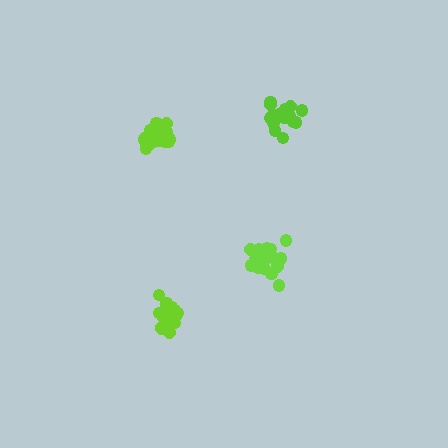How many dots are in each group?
Group 1: 20 dots, Group 2: 19 dots, Group 3: 18 dots, Group 4: 18 dots (75 total).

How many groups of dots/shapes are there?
There are 4 groups.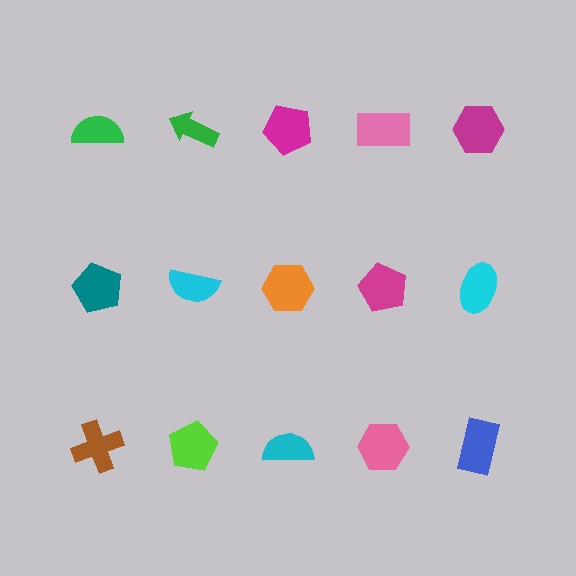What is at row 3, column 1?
A brown cross.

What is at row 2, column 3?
An orange hexagon.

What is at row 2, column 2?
A cyan semicircle.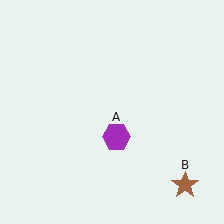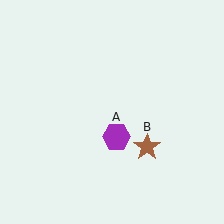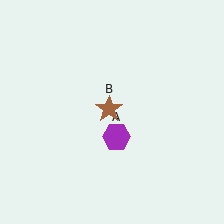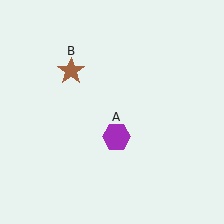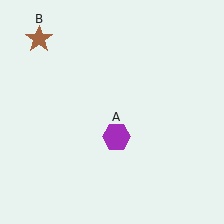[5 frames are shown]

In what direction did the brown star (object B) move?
The brown star (object B) moved up and to the left.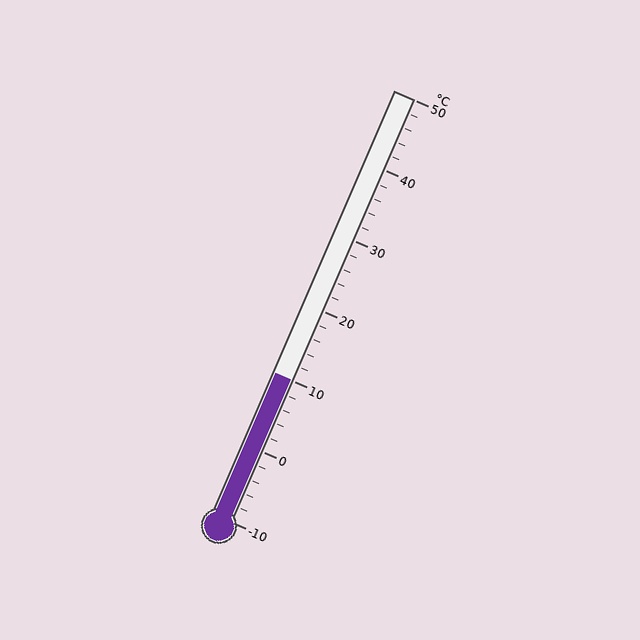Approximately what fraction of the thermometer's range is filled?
The thermometer is filled to approximately 35% of its range.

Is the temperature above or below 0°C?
The temperature is above 0°C.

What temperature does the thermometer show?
The thermometer shows approximately 10°C.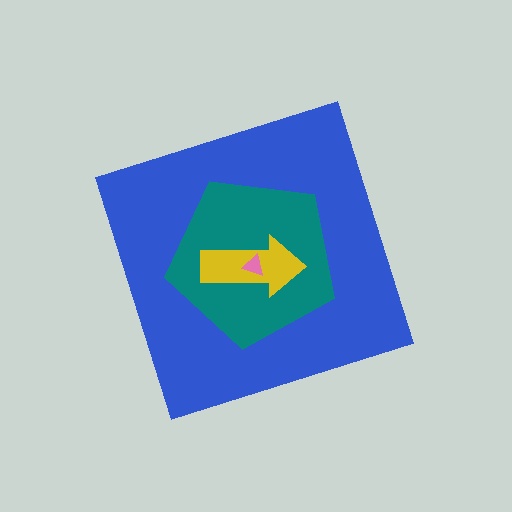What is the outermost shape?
The blue diamond.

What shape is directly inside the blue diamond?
The teal pentagon.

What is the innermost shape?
The pink triangle.